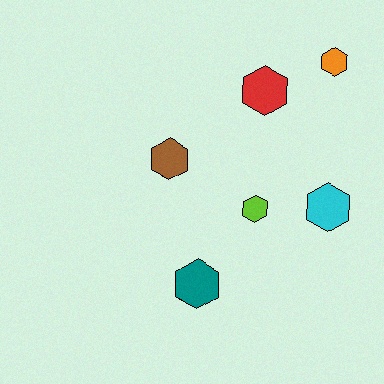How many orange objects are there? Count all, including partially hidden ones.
There is 1 orange object.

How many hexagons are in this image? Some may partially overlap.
There are 6 hexagons.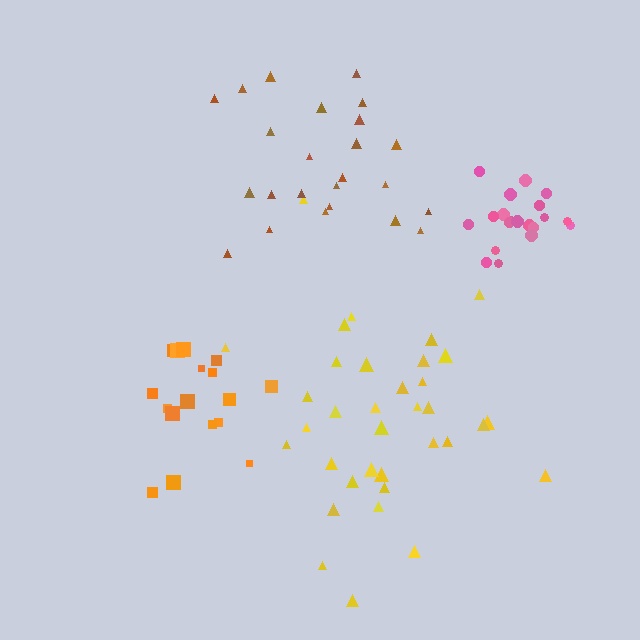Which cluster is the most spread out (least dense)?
Brown.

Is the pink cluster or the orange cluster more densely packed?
Pink.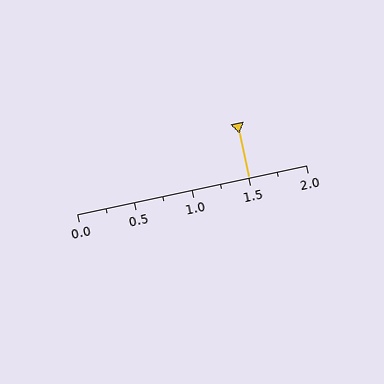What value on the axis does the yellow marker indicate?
The marker indicates approximately 1.5.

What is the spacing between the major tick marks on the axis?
The major ticks are spaced 0.5 apart.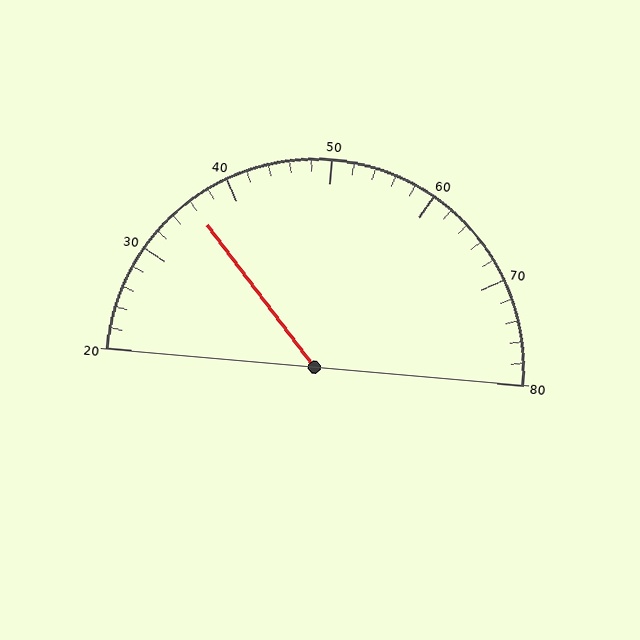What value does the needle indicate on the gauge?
The needle indicates approximately 36.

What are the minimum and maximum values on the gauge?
The gauge ranges from 20 to 80.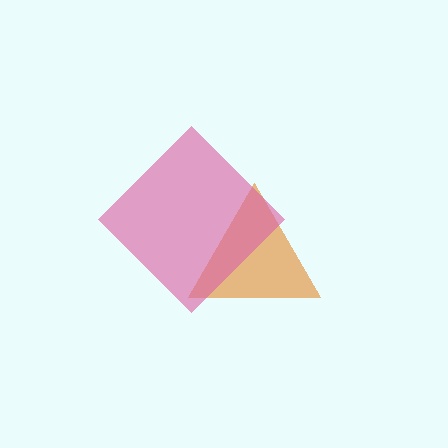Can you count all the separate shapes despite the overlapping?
Yes, there are 2 separate shapes.